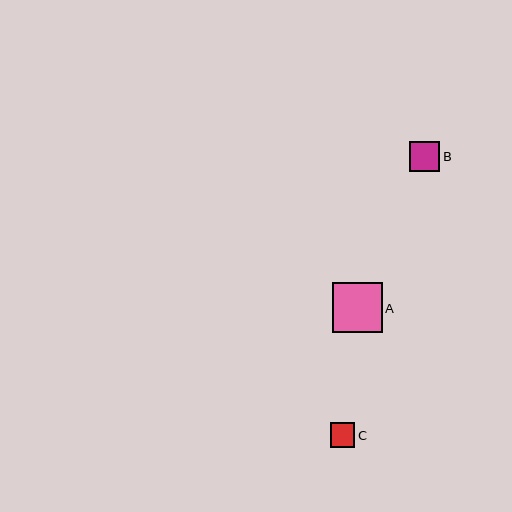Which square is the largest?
Square A is the largest with a size of approximately 50 pixels.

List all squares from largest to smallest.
From largest to smallest: A, B, C.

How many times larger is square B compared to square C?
Square B is approximately 1.3 times the size of square C.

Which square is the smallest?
Square C is the smallest with a size of approximately 24 pixels.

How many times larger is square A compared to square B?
Square A is approximately 1.7 times the size of square B.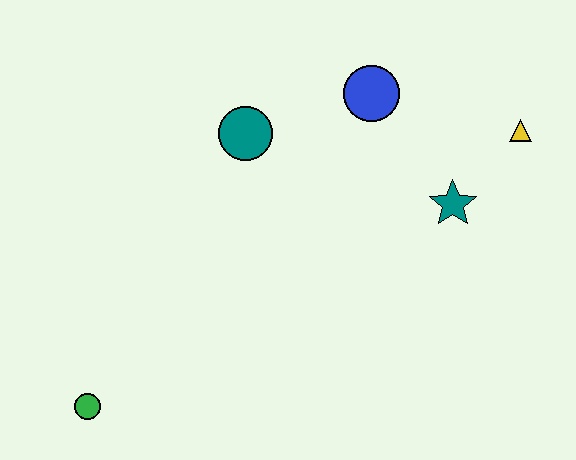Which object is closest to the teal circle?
The blue circle is closest to the teal circle.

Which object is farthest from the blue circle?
The green circle is farthest from the blue circle.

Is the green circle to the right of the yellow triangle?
No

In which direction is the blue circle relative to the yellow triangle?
The blue circle is to the left of the yellow triangle.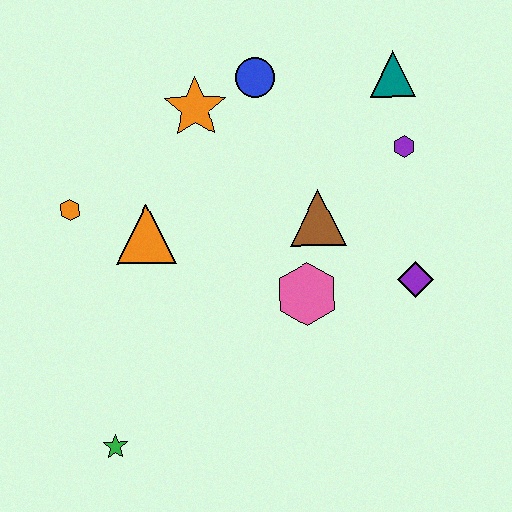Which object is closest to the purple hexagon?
The teal triangle is closest to the purple hexagon.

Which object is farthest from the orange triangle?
The teal triangle is farthest from the orange triangle.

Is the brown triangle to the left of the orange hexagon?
No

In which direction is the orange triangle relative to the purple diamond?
The orange triangle is to the left of the purple diamond.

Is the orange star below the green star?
No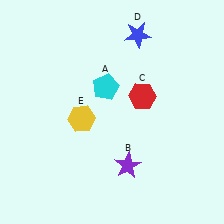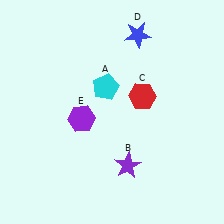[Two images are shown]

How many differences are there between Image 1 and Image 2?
There is 1 difference between the two images.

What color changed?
The hexagon (E) changed from yellow in Image 1 to purple in Image 2.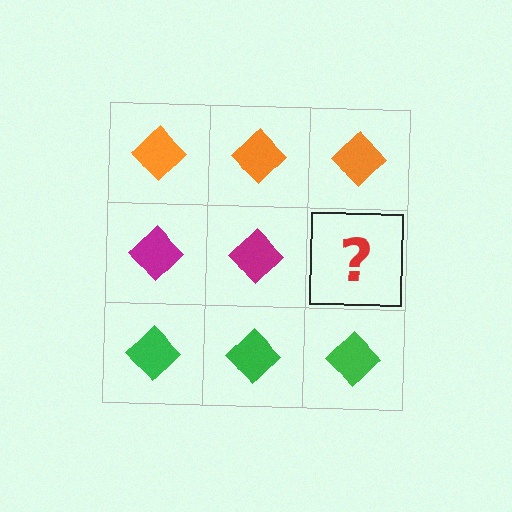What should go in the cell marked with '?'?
The missing cell should contain a magenta diamond.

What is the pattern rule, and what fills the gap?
The rule is that each row has a consistent color. The gap should be filled with a magenta diamond.